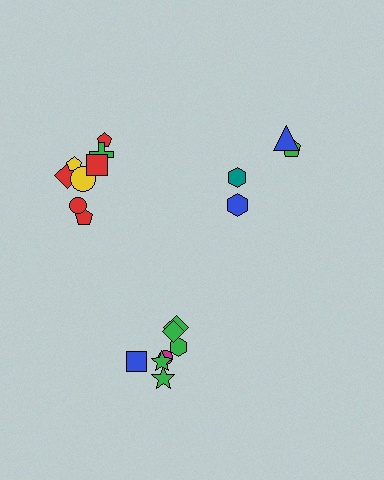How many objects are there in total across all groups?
There are 19 objects.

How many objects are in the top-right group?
There are 4 objects.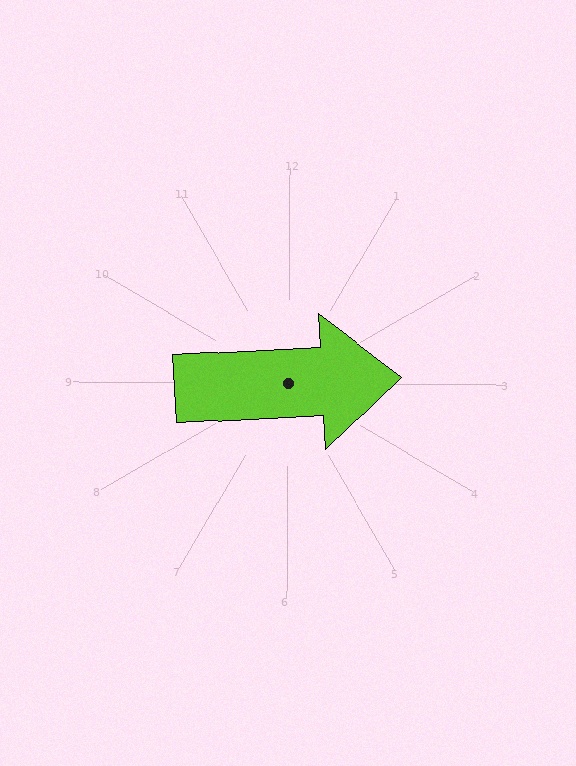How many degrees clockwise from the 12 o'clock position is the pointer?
Approximately 87 degrees.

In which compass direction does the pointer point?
East.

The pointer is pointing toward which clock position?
Roughly 3 o'clock.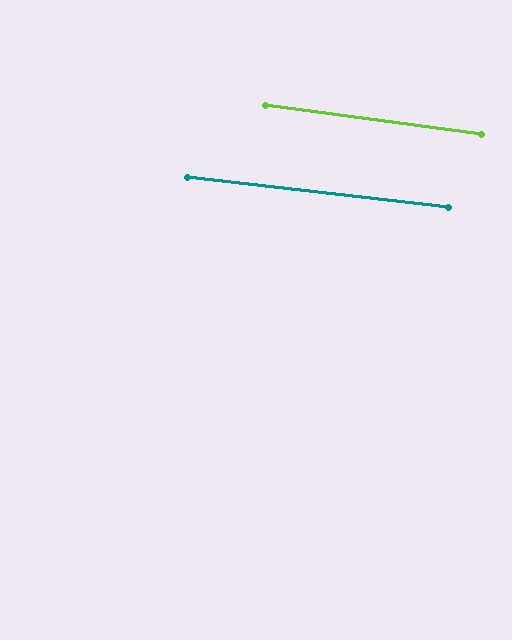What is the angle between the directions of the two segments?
Approximately 1 degree.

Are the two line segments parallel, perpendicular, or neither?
Parallel — their directions differ by only 0.9°.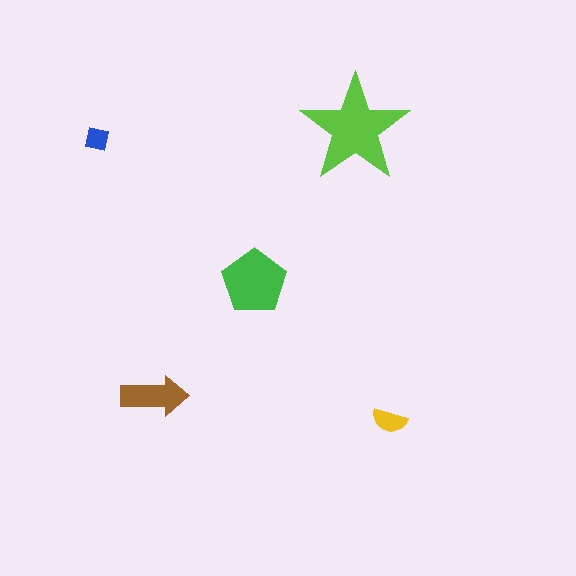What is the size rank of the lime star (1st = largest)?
1st.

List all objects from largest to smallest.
The lime star, the green pentagon, the brown arrow, the yellow semicircle, the blue square.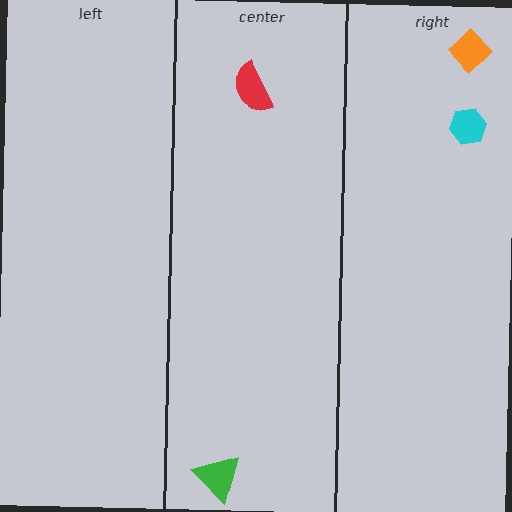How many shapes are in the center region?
2.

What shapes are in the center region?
The red semicircle, the green triangle.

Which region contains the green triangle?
The center region.